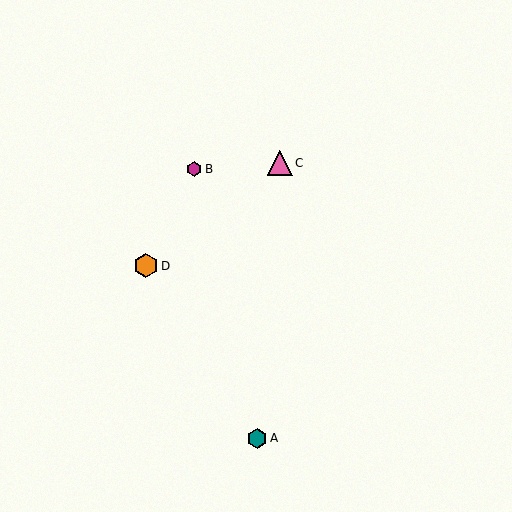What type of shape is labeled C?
Shape C is a pink triangle.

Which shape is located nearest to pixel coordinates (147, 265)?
The orange hexagon (labeled D) at (146, 266) is nearest to that location.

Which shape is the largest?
The pink triangle (labeled C) is the largest.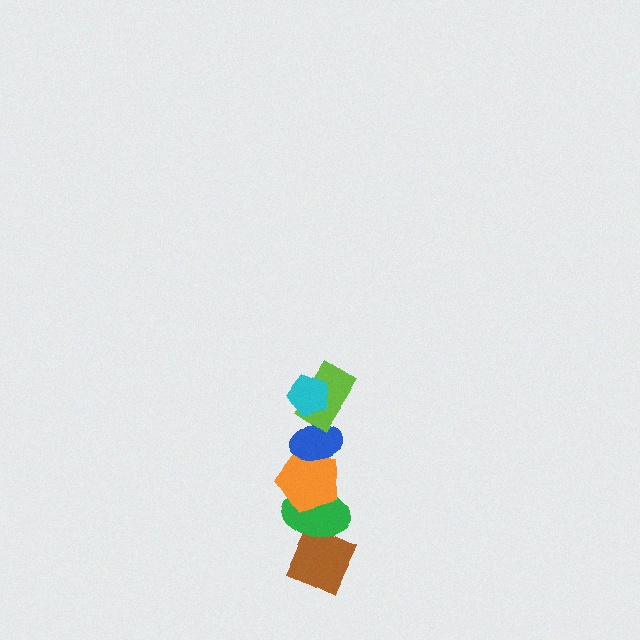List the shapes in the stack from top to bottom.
From top to bottom: the cyan pentagon, the lime rectangle, the blue ellipse, the orange pentagon, the green ellipse, the brown diamond.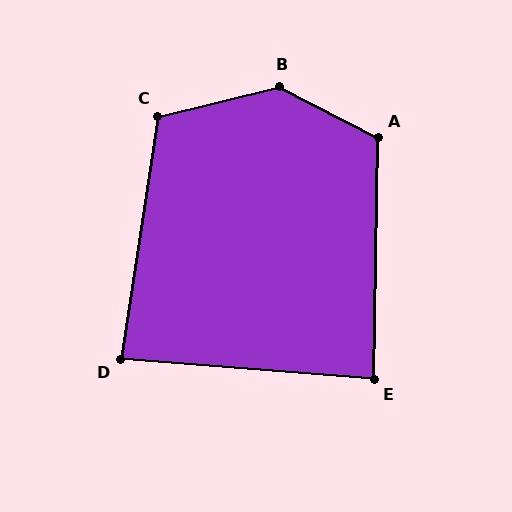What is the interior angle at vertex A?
Approximately 116 degrees (obtuse).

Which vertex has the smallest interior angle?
D, at approximately 86 degrees.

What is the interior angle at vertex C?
Approximately 112 degrees (obtuse).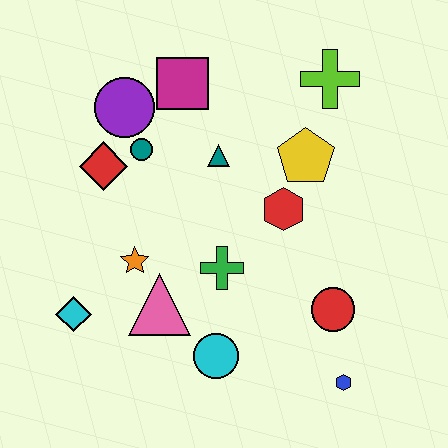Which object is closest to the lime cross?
The yellow pentagon is closest to the lime cross.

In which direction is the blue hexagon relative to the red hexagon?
The blue hexagon is below the red hexagon.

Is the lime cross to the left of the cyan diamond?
No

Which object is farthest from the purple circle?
The blue hexagon is farthest from the purple circle.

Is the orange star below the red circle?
No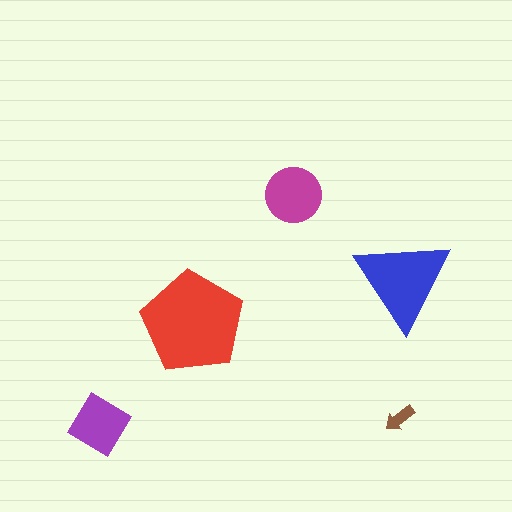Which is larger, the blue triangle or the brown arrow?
The blue triangle.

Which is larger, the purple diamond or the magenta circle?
The magenta circle.